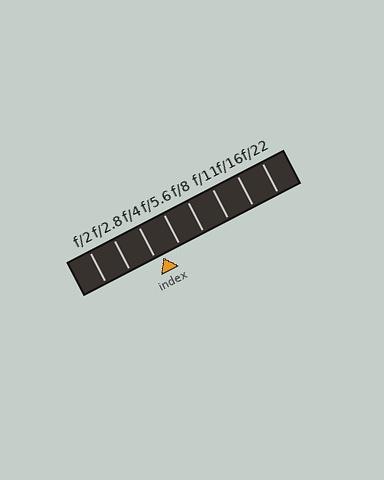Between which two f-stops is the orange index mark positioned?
The index mark is between f/4 and f/5.6.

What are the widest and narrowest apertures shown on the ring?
The widest aperture shown is f/2 and the narrowest is f/22.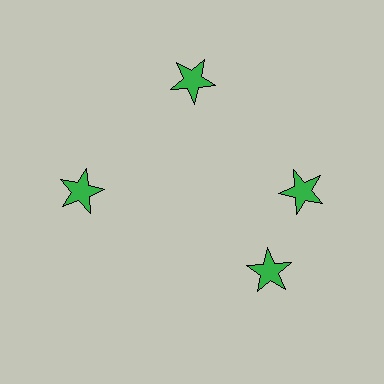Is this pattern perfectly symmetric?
No. The 4 green stars are arranged in a ring, but one element near the 6 o'clock position is rotated out of alignment along the ring, breaking the 4-fold rotational symmetry.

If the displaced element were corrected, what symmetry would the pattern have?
It would have 4-fold rotational symmetry — the pattern would map onto itself every 90 degrees.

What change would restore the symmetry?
The symmetry would be restored by rotating it back into even spacing with its neighbors so that all 4 stars sit at equal angles and equal distance from the center.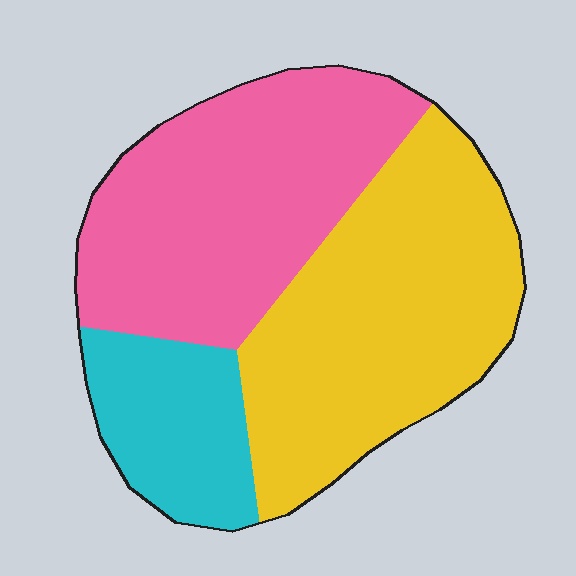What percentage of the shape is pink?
Pink covers 40% of the shape.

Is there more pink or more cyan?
Pink.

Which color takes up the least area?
Cyan, at roughly 15%.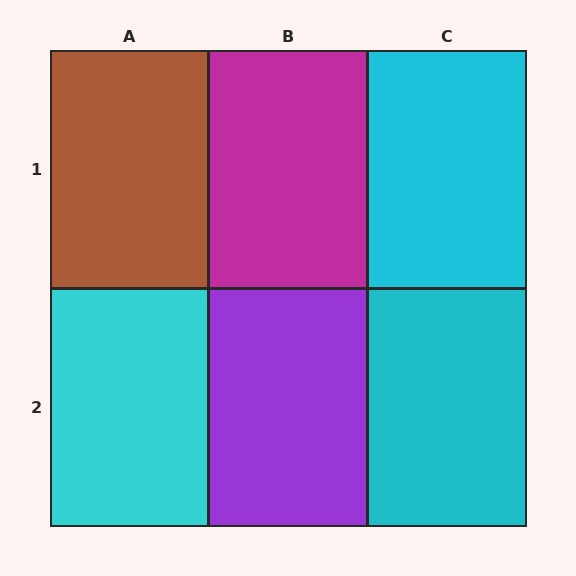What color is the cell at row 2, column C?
Cyan.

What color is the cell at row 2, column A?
Cyan.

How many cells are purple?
1 cell is purple.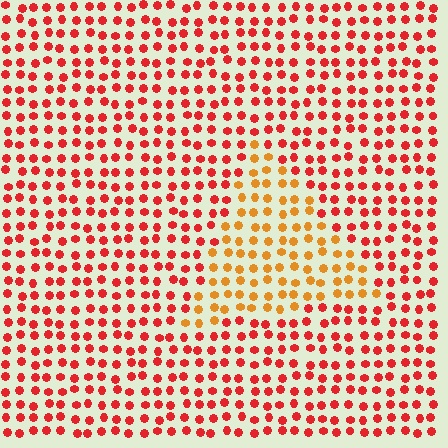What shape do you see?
I see a triangle.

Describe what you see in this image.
The image is filled with small red elements in a uniform arrangement. A triangle-shaped region is visible where the elements are tinted to a slightly different hue, forming a subtle color boundary.